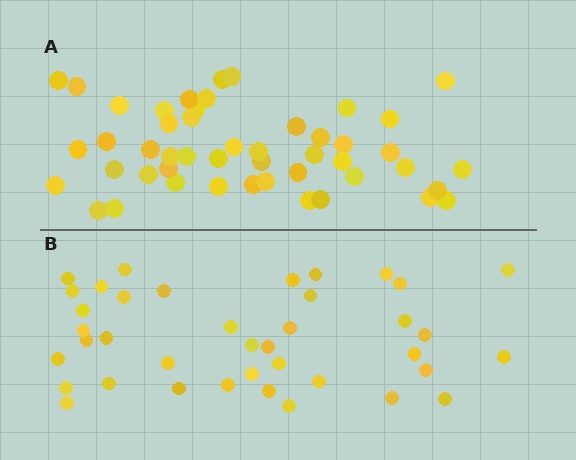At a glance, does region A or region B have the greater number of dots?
Region A (the top region) has more dots.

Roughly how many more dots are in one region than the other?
Region A has roughly 8 or so more dots than region B.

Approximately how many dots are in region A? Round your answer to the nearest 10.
About 50 dots. (The exact count is 48, which rounds to 50.)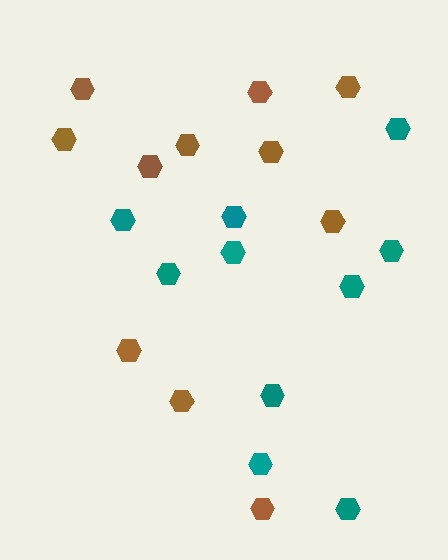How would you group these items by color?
There are 2 groups: one group of brown hexagons (11) and one group of teal hexagons (10).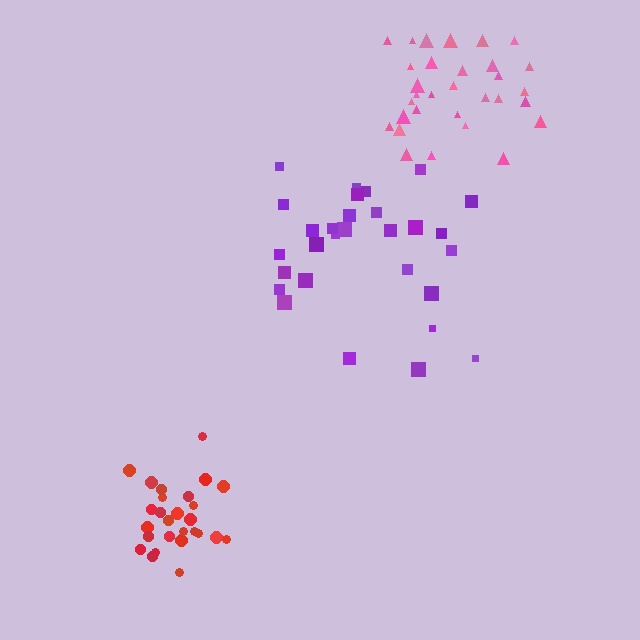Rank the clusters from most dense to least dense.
red, pink, purple.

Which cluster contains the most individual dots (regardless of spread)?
Pink (31).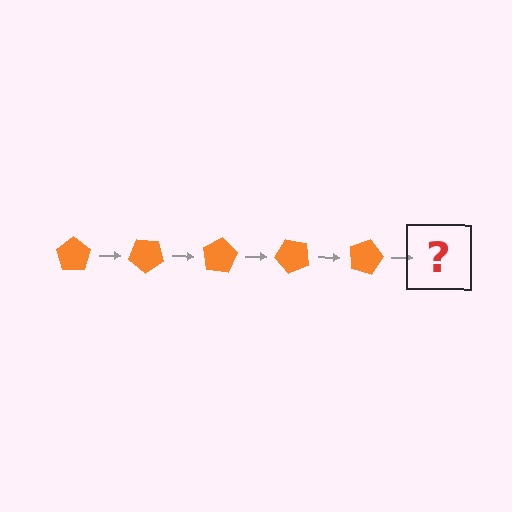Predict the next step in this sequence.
The next step is an orange pentagon rotated 200 degrees.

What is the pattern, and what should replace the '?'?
The pattern is that the pentagon rotates 40 degrees each step. The '?' should be an orange pentagon rotated 200 degrees.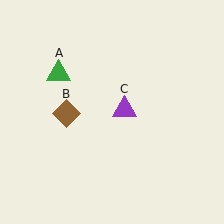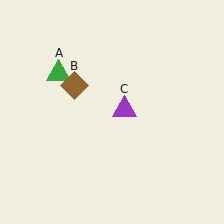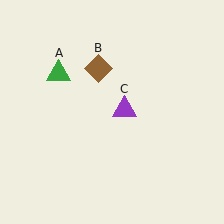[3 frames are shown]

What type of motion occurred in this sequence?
The brown diamond (object B) rotated clockwise around the center of the scene.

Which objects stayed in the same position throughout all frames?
Green triangle (object A) and purple triangle (object C) remained stationary.